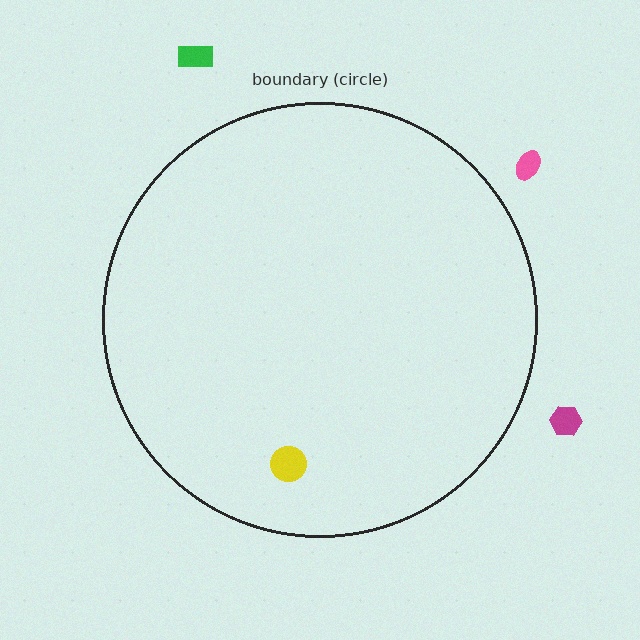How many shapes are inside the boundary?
1 inside, 3 outside.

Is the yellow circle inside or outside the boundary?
Inside.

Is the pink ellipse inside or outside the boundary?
Outside.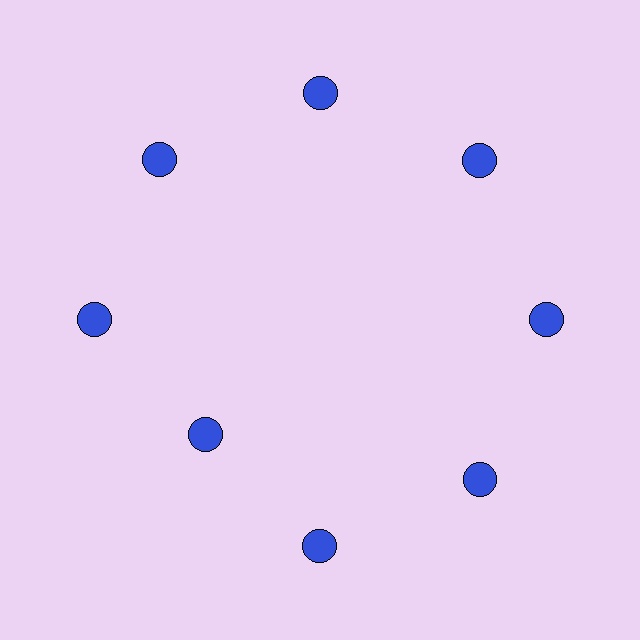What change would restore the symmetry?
The symmetry would be restored by moving it outward, back onto the ring so that all 8 circles sit at equal angles and equal distance from the center.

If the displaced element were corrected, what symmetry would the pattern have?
It would have 8-fold rotational symmetry — the pattern would map onto itself every 45 degrees.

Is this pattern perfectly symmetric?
No. The 8 blue circles are arranged in a ring, but one element near the 8 o'clock position is pulled inward toward the center, breaking the 8-fold rotational symmetry.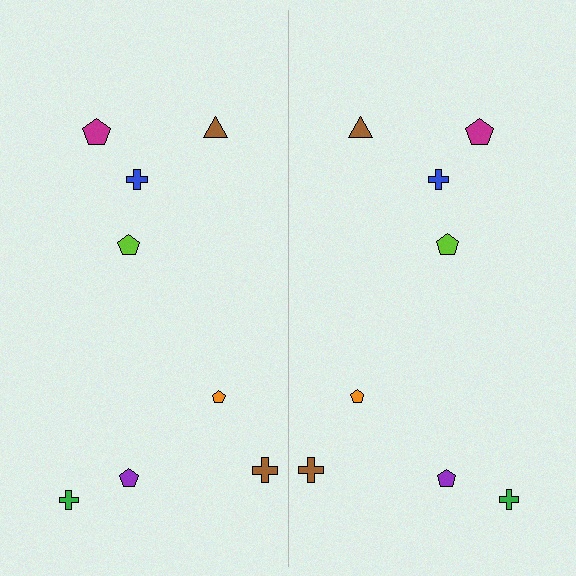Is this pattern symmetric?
Yes, this pattern has bilateral (reflection) symmetry.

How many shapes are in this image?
There are 16 shapes in this image.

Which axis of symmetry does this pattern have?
The pattern has a vertical axis of symmetry running through the center of the image.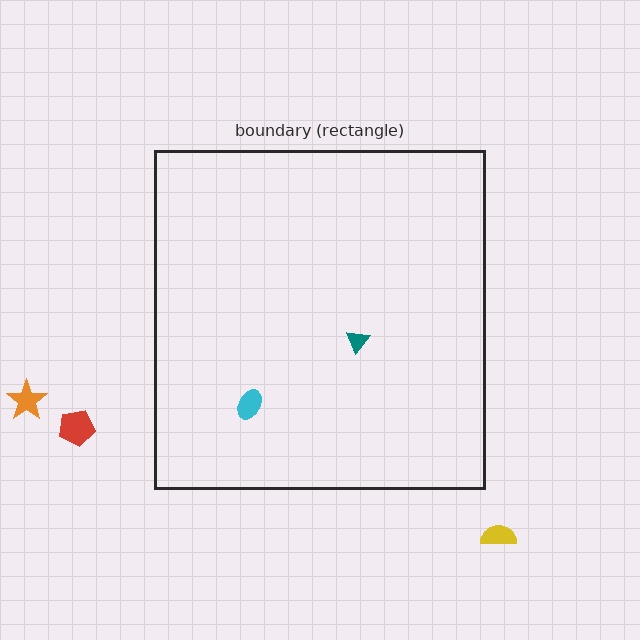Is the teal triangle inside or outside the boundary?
Inside.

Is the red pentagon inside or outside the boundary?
Outside.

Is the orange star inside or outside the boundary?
Outside.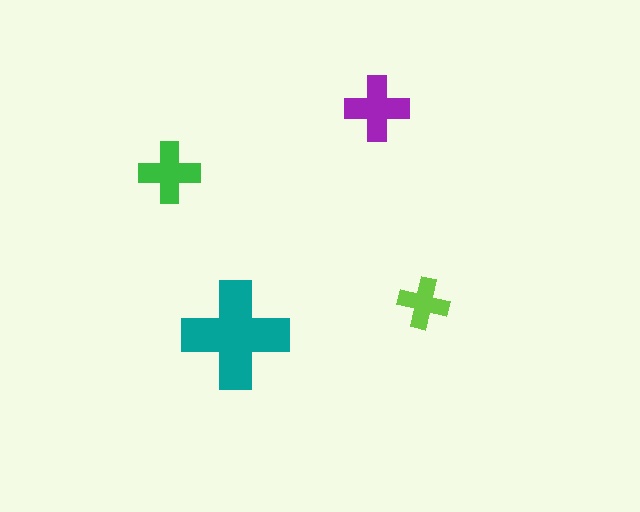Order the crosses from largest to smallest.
the teal one, the purple one, the green one, the lime one.